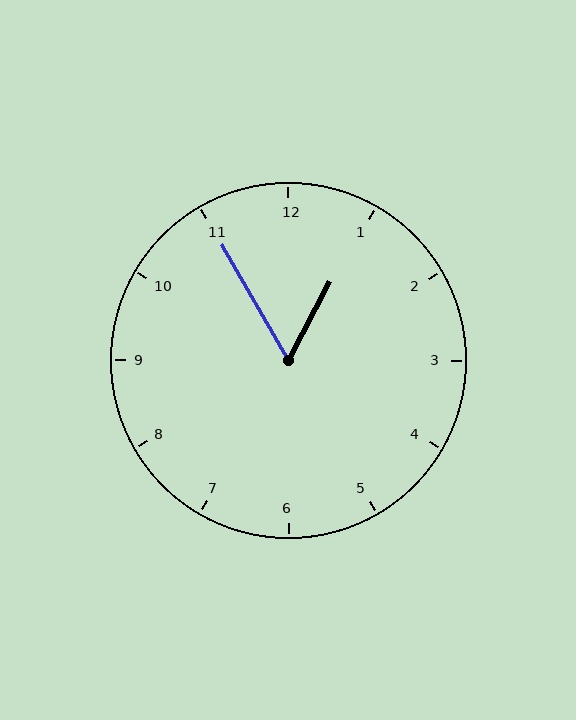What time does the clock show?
12:55.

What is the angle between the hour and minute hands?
Approximately 58 degrees.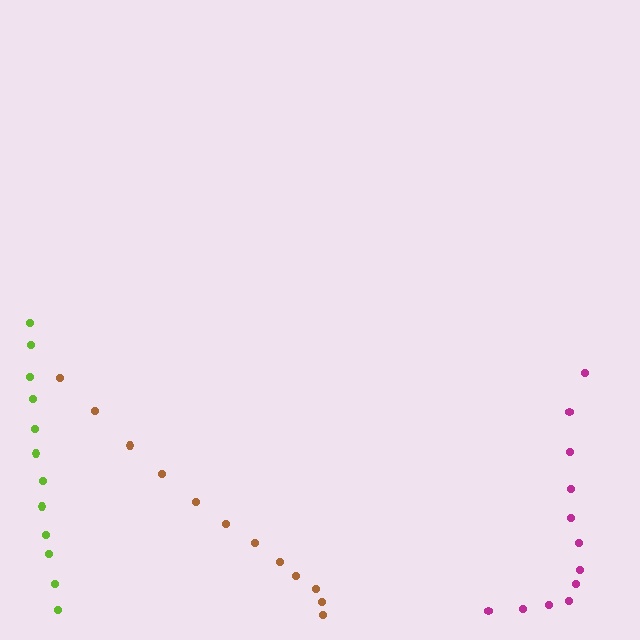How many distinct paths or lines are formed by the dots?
There are 3 distinct paths.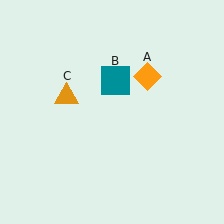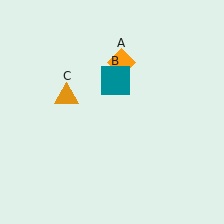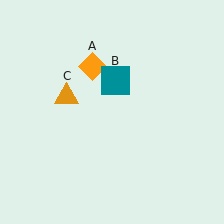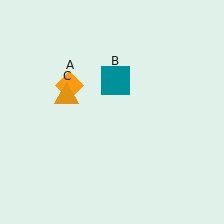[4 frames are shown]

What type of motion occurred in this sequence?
The orange diamond (object A) rotated counterclockwise around the center of the scene.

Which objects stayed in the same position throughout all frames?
Teal square (object B) and orange triangle (object C) remained stationary.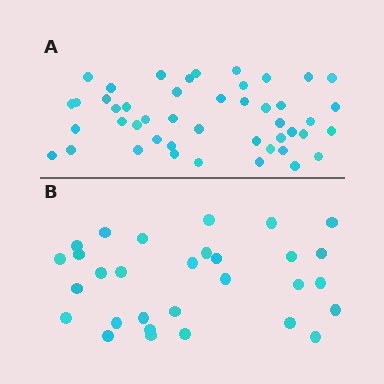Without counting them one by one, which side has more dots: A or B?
Region A (the top region) has more dots.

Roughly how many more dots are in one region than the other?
Region A has approximately 15 more dots than region B.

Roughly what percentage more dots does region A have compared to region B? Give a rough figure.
About 55% more.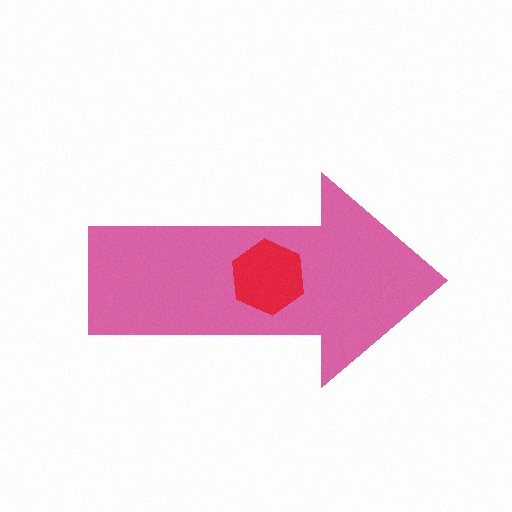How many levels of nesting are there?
2.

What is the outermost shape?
The pink arrow.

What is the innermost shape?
The red hexagon.